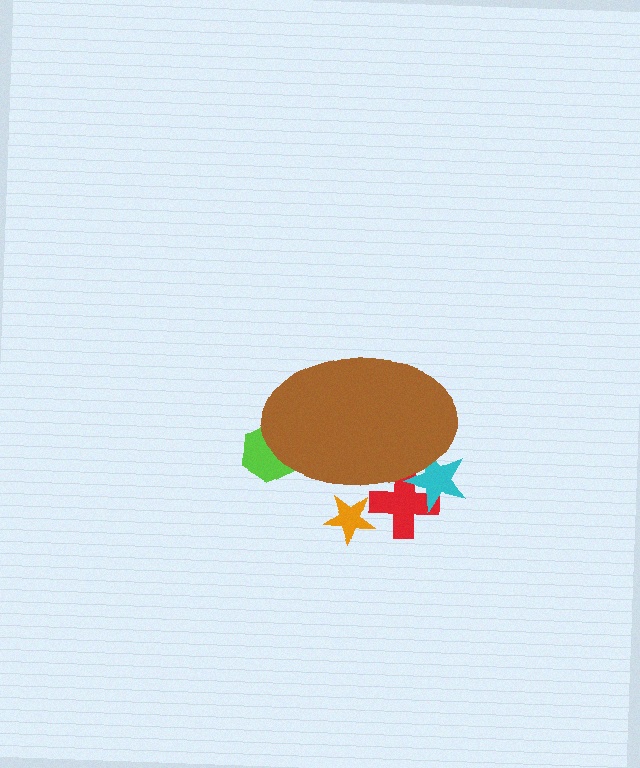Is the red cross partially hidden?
Yes, the red cross is partially hidden behind the brown ellipse.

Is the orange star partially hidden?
Yes, the orange star is partially hidden behind the brown ellipse.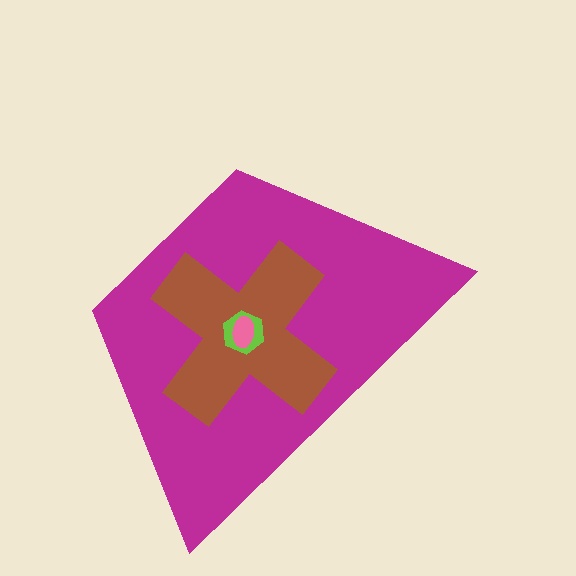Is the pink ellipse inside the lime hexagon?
Yes.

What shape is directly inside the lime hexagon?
The pink ellipse.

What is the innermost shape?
The pink ellipse.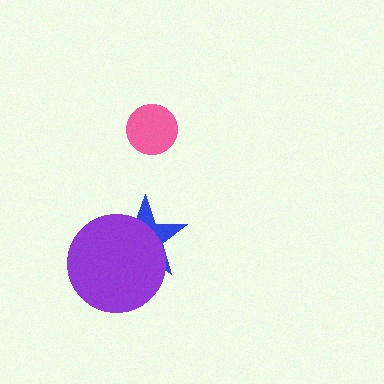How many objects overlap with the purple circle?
1 object overlaps with the purple circle.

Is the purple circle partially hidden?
No, no other shape covers it.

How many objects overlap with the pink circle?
0 objects overlap with the pink circle.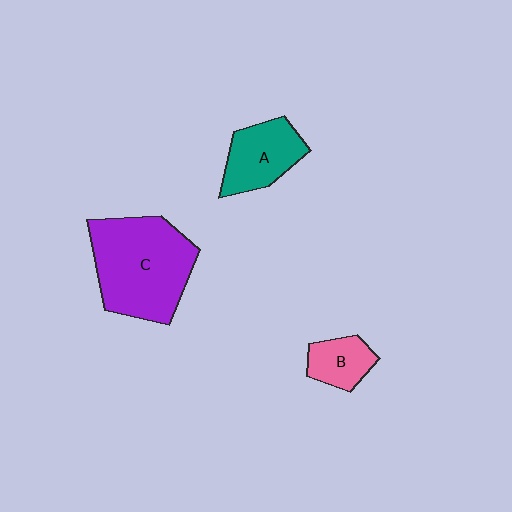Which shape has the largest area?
Shape C (purple).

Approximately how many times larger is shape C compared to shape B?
Approximately 3.1 times.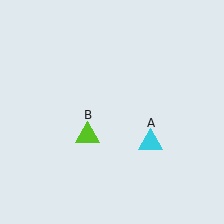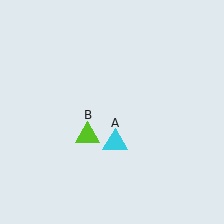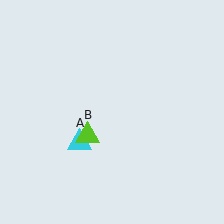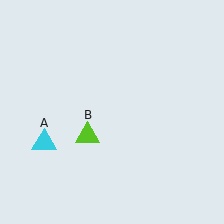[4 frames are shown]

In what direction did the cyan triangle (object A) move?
The cyan triangle (object A) moved left.